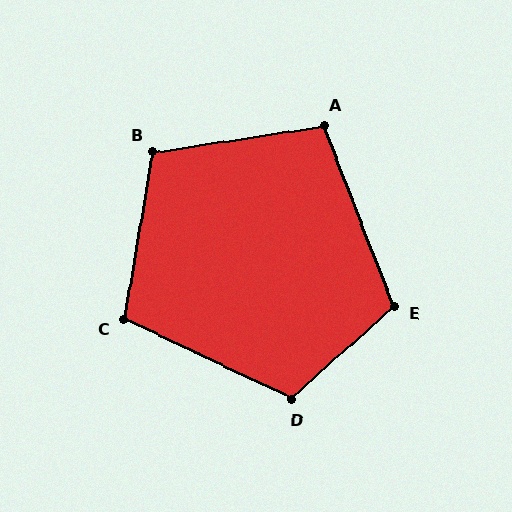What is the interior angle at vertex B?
Approximately 108 degrees (obtuse).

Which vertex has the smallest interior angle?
A, at approximately 102 degrees.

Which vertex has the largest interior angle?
D, at approximately 113 degrees.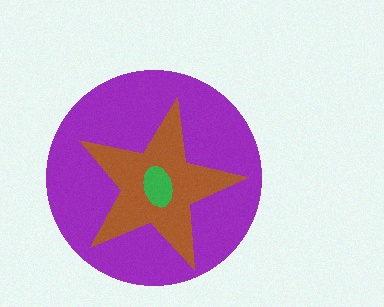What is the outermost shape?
The purple circle.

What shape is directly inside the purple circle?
The brown star.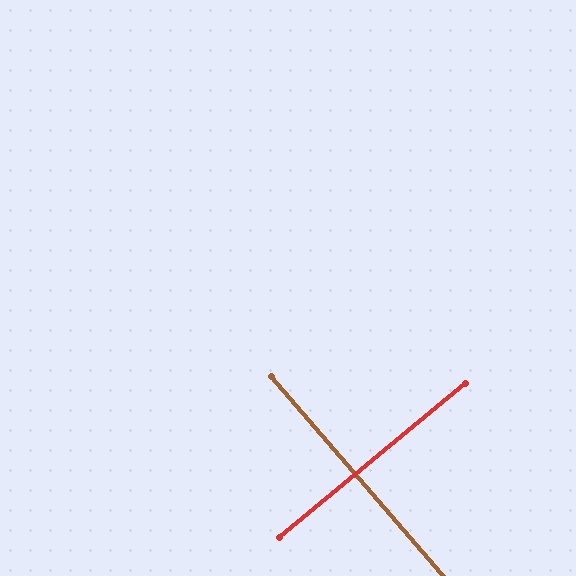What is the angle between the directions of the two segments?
Approximately 89 degrees.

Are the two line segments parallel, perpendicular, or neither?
Perpendicular — they meet at approximately 89°.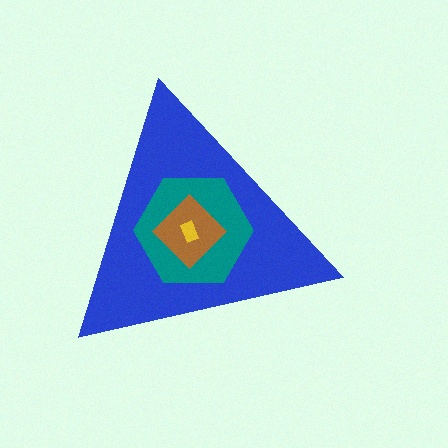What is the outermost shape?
The blue triangle.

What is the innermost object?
The yellow rectangle.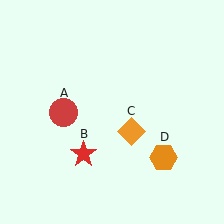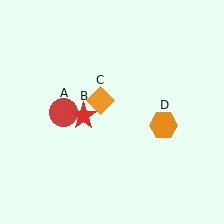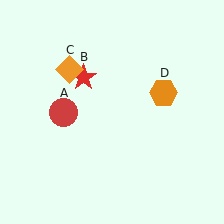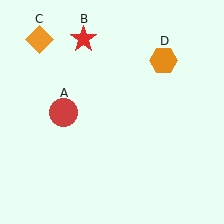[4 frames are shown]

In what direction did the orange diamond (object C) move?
The orange diamond (object C) moved up and to the left.